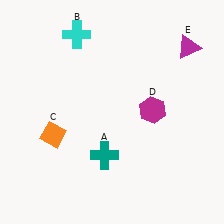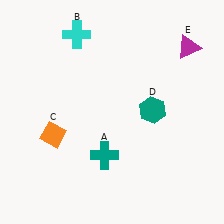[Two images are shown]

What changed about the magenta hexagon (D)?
In Image 1, D is magenta. In Image 2, it changed to teal.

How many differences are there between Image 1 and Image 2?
There is 1 difference between the two images.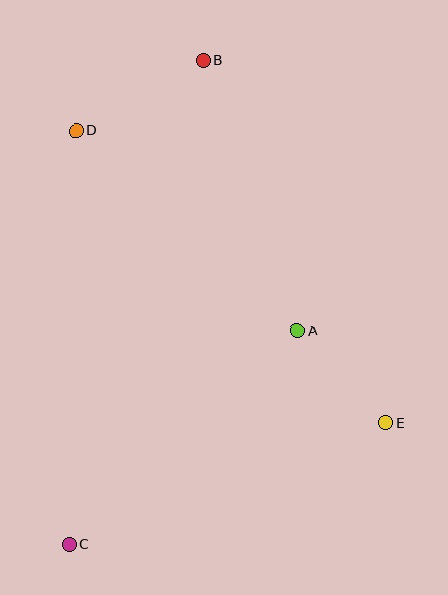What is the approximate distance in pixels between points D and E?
The distance between D and E is approximately 426 pixels.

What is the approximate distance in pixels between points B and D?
The distance between B and D is approximately 145 pixels.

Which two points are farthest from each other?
Points B and C are farthest from each other.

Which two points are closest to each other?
Points A and E are closest to each other.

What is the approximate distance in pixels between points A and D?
The distance between A and D is approximately 298 pixels.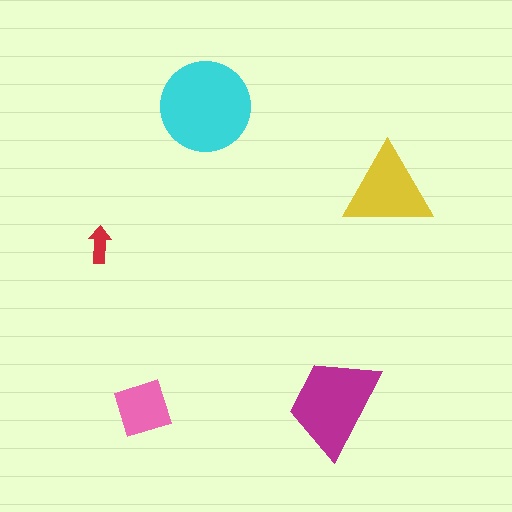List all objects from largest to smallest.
The cyan circle, the magenta trapezoid, the yellow triangle, the pink diamond, the red arrow.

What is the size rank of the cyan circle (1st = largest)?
1st.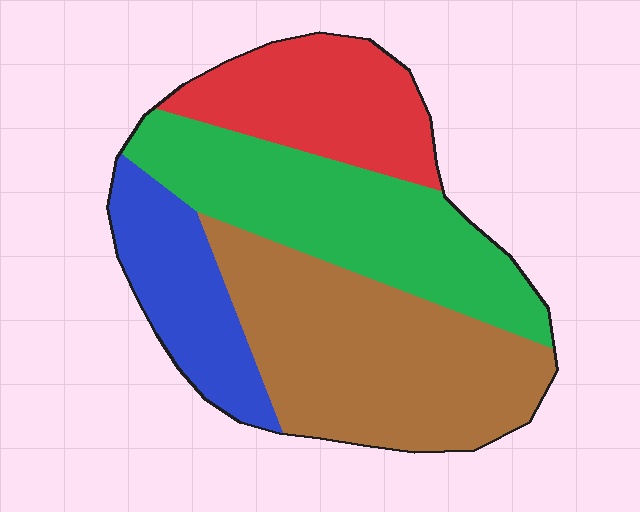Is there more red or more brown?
Brown.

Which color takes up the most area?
Brown, at roughly 35%.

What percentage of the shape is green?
Green takes up about one third (1/3) of the shape.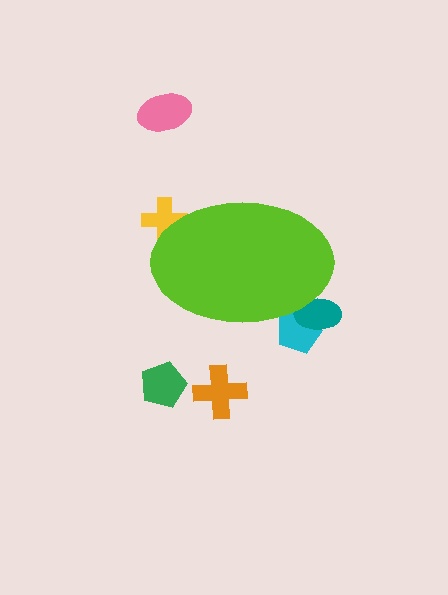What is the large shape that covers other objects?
A lime ellipse.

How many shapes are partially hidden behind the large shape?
3 shapes are partially hidden.